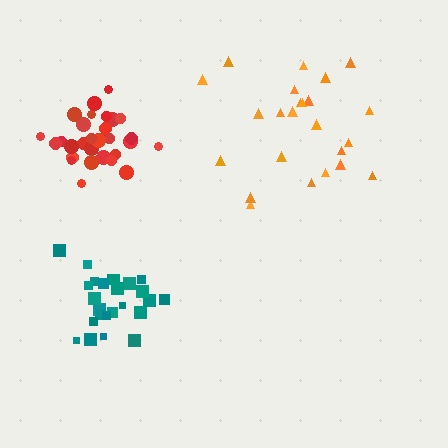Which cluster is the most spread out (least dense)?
Orange.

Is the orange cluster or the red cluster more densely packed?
Red.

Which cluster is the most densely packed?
Red.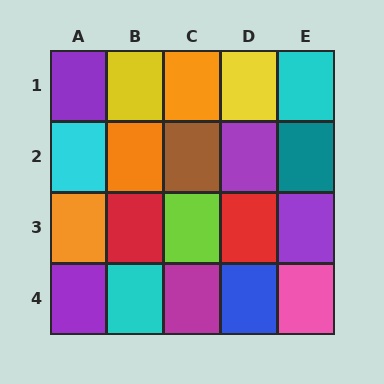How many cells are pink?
1 cell is pink.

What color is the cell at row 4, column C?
Magenta.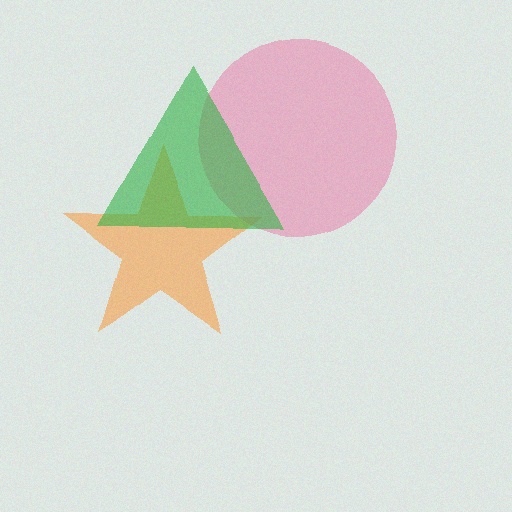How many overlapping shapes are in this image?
There are 3 overlapping shapes in the image.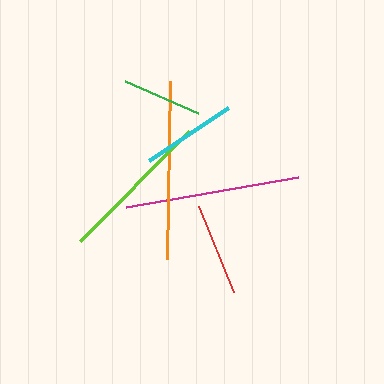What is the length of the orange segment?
The orange segment is approximately 178 pixels long.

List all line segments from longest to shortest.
From longest to shortest: orange, magenta, lime, cyan, red, green.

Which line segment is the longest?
The orange line is the longest at approximately 178 pixels.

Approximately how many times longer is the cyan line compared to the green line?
The cyan line is approximately 1.2 times the length of the green line.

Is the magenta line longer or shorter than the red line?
The magenta line is longer than the red line.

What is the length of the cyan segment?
The cyan segment is approximately 95 pixels long.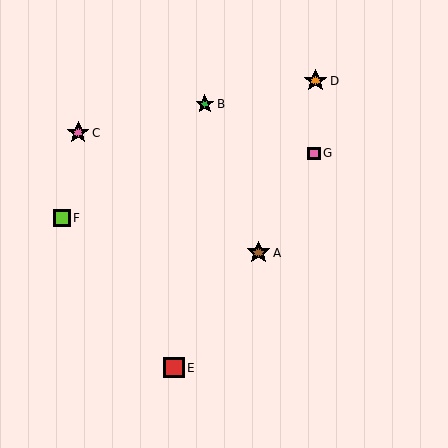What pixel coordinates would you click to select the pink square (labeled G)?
Click at (314, 153) to select the pink square G.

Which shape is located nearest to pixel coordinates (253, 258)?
The brown star (labeled A) at (258, 253) is nearest to that location.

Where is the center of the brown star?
The center of the brown star is at (258, 253).